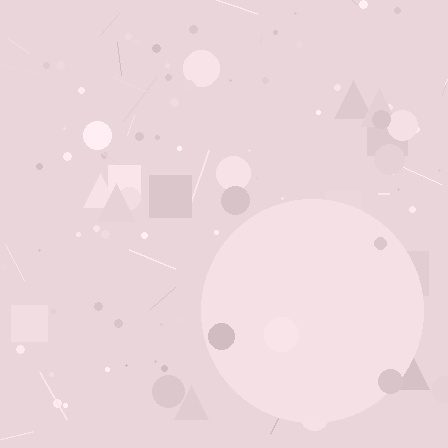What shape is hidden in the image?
A circle is hidden in the image.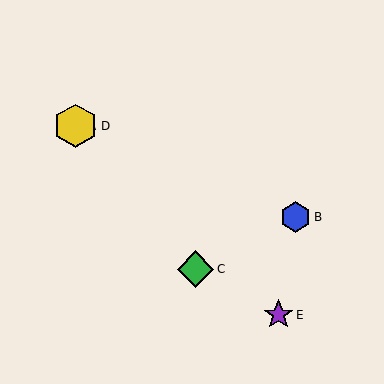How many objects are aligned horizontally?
2 objects (A, D) are aligned horizontally.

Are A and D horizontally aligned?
Yes, both are at y≈126.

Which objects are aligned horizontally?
Objects A, D are aligned horizontally.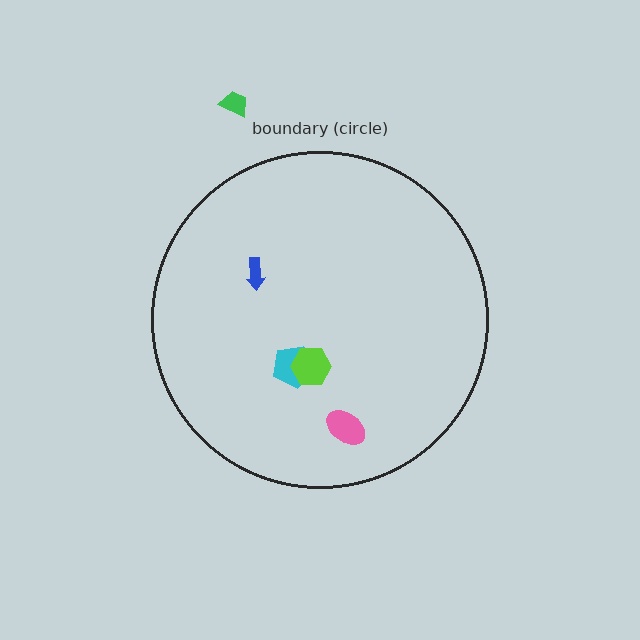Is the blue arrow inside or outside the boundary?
Inside.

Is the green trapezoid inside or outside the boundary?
Outside.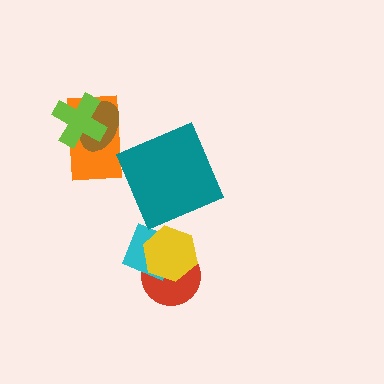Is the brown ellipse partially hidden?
Yes, it is partially covered by another shape.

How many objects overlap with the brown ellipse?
2 objects overlap with the brown ellipse.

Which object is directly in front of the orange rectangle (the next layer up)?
The brown ellipse is directly in front of the orange rectangle.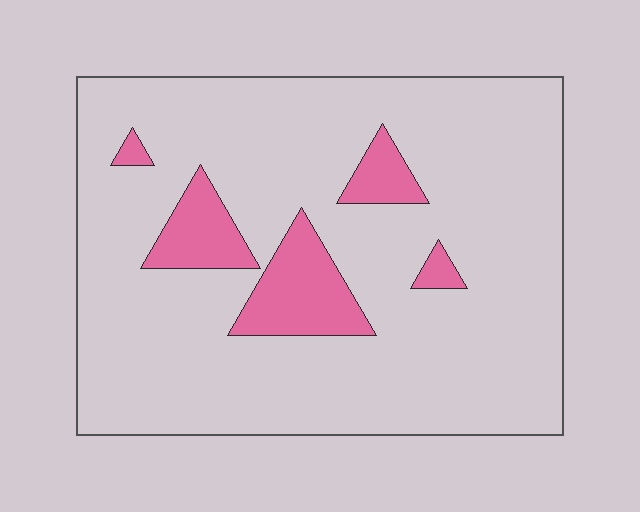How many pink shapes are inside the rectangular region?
5.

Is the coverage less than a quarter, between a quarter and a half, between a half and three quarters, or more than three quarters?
Less than a quarter.